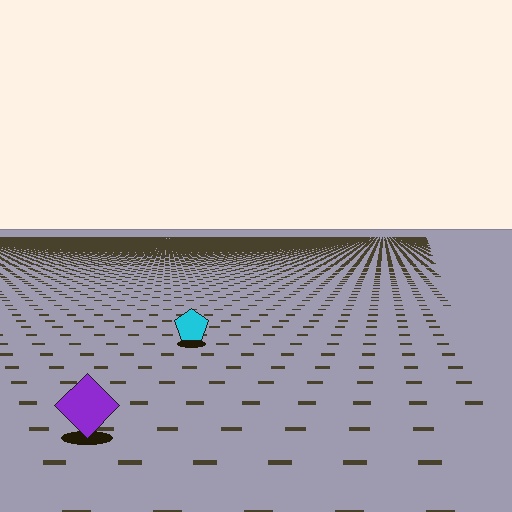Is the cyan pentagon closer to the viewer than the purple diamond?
No. The purple diamond is closer — you can tell from the texture gradient: the ground texture is coarser near it.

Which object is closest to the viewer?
The purple diamond is closest. The texture marks near it are larger and more spread out.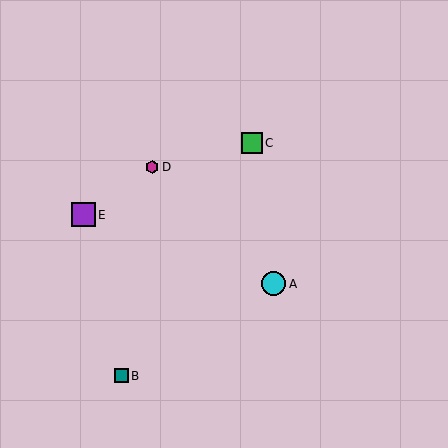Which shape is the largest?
The cyan circle (labeled A) is the largest.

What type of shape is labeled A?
Shape A is a cyan circle.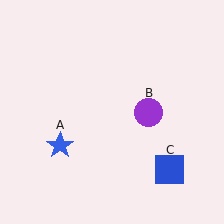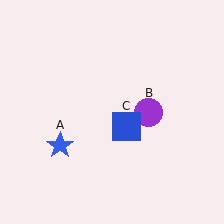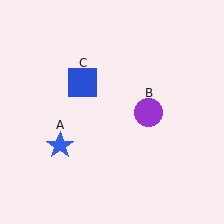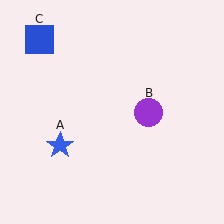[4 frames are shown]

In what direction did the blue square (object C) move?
The blue square (object C) moved up and to the left.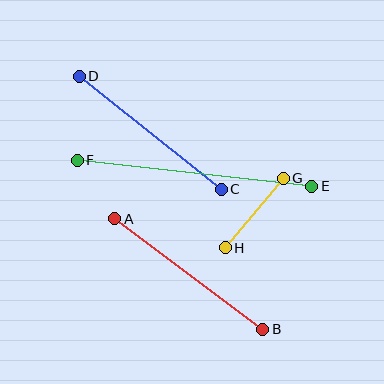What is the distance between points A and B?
The distance is approximately 185 pixels.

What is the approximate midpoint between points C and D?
The midpoint is at approximately (150, 133) pixels.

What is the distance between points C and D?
The distance is approximately 181 pixels.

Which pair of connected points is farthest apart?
Points E and F are farthest apart.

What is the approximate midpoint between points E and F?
The midpoint is at approximately (194, 173) pixels.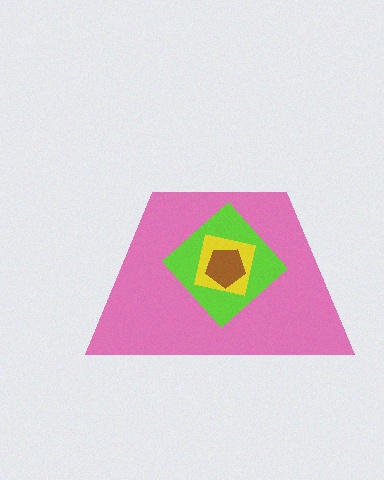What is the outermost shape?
The pink trapezoid.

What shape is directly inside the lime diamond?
The yellow square.